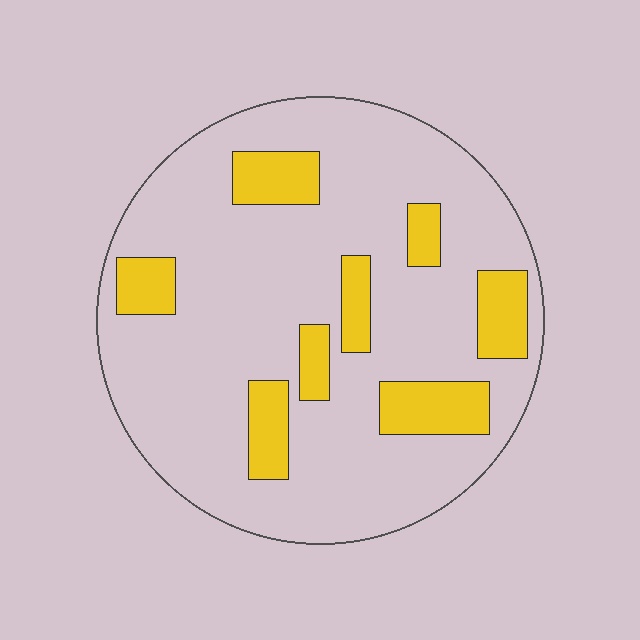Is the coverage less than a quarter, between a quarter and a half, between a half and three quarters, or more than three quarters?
Less than a quarter.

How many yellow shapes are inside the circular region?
8.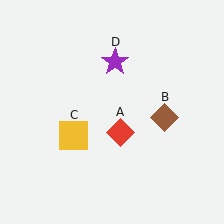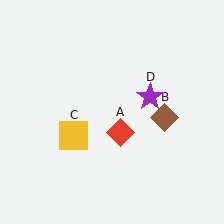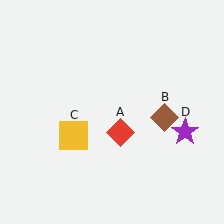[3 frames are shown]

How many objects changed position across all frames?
1 object changed position: purple star (object D).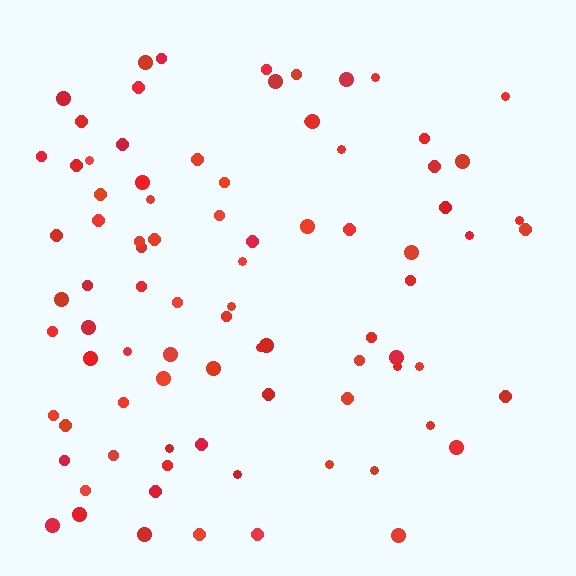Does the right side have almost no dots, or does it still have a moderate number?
Still a moderate number, just noticeably fewer than the left.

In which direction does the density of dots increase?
From right to left, with the left side densest.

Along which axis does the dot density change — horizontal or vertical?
Horizontal.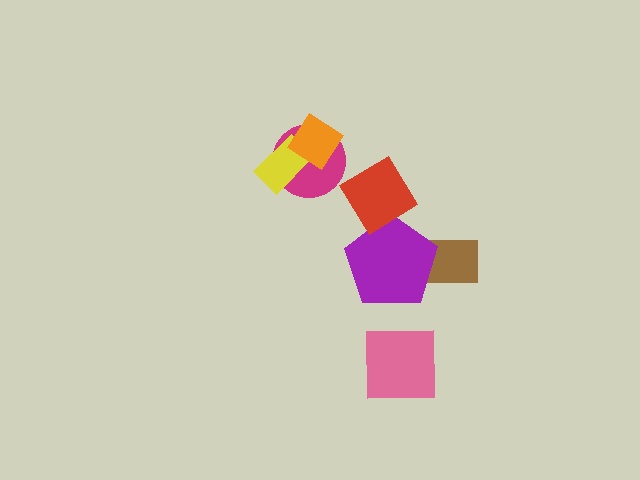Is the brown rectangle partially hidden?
Yes, it is partially covered by another shape.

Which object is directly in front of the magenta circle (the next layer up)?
The yellow rectangle is directly in front of the magenta circle.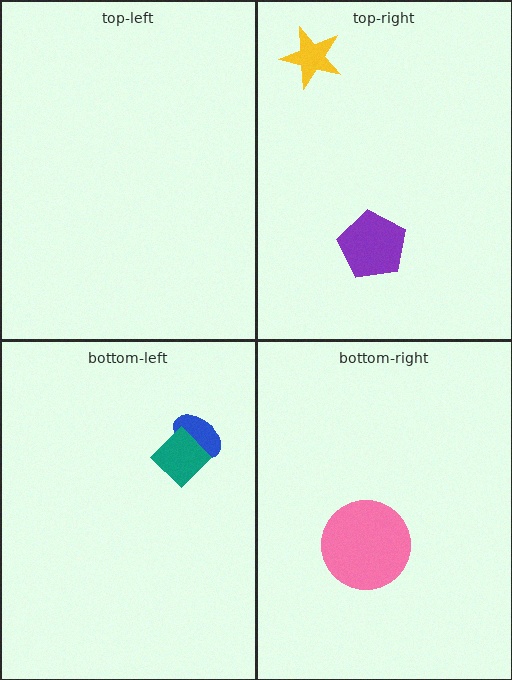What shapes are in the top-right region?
The purple pentagon, the yellow star.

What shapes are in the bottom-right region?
The pink circle.